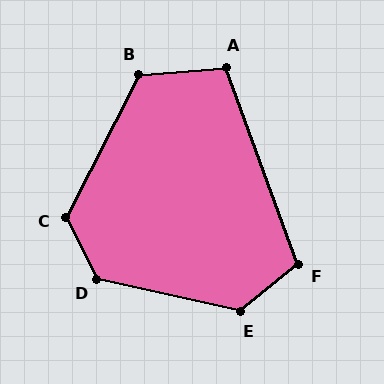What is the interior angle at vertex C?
Approximately 126 degrees (obtuse).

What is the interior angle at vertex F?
Approximately 109 degrees (obtuse).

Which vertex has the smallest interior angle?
A, at approximately 105 degrees.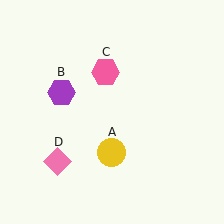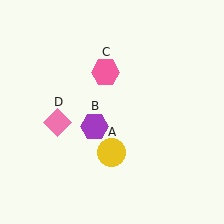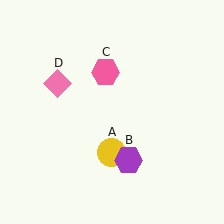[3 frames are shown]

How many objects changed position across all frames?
2 objects changed position: purple hexagon (object B), pink diamond (object D).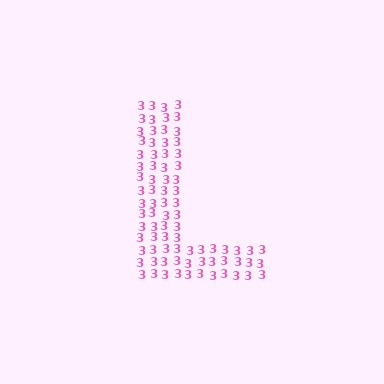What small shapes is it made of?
It is made of small digit 3's.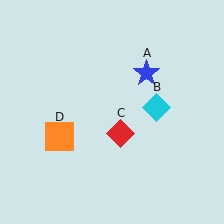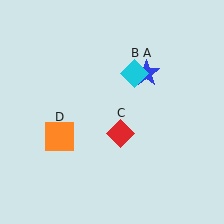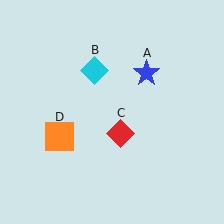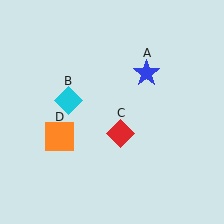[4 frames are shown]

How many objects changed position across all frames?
1 object changed position: cyan diamond (object B).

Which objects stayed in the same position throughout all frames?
Blue star (object A) and red diamond (object C) and orange square (object D) remained stationary.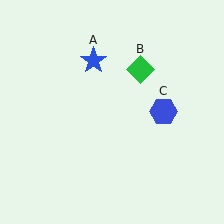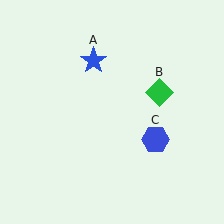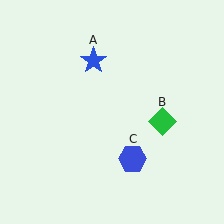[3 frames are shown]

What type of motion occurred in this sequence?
The green diamond (object B), blue hexagon (object C) rotated clockwise around the center of the scene.